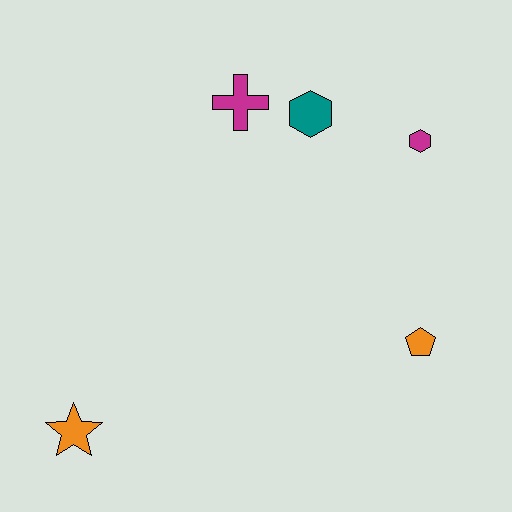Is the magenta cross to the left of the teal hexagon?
Yes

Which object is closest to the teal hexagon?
The magenta cross is closest to the teal hexagon.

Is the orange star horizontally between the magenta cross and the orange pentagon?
No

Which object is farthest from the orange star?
The magenta hexagon is farthest from the orange star.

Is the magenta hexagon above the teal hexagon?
No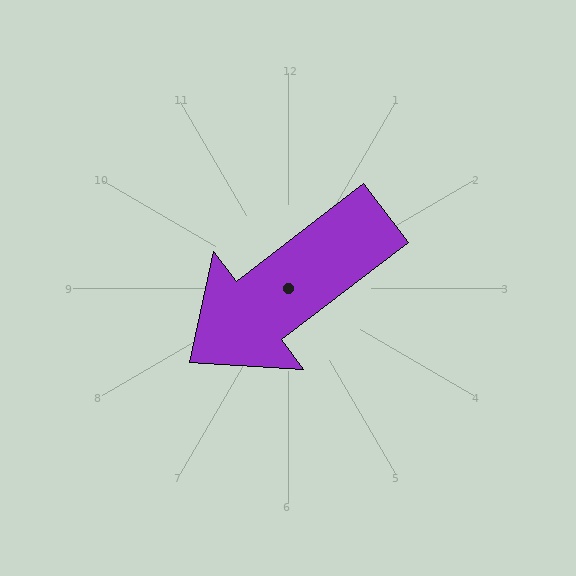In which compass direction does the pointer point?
Southwest.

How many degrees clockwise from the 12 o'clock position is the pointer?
Approximately 233 degrees.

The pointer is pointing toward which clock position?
Roughly 8 o'clock.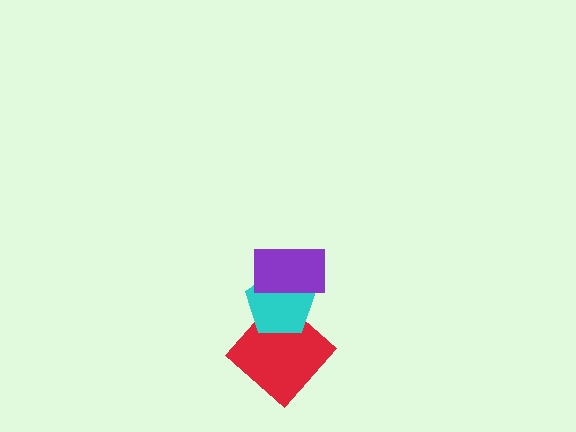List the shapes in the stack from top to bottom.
From top to bottom: the purple rectangle, the cyan pentagon, the red diamond.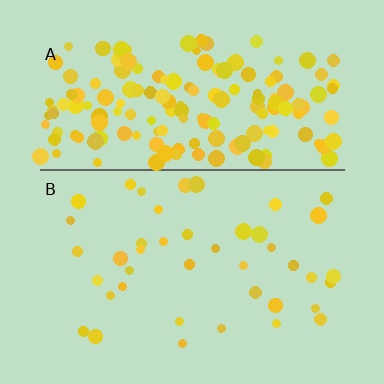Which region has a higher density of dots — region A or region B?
A (the top).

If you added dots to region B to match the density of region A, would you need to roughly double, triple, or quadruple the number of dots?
Approximately quadruple.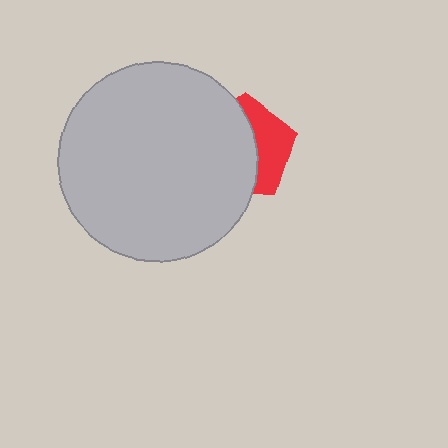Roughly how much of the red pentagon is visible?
A small part of it is visible (roughly 38%).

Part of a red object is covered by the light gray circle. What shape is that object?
It is a pentagon.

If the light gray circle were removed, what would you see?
You would see the complete red pentagon.